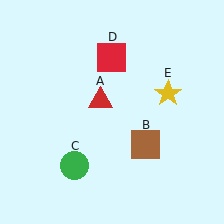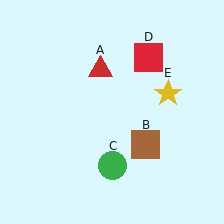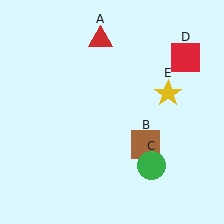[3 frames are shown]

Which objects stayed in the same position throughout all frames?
Brown square (object B) and yellow star (object E) remained stationary.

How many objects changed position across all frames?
3 objects changed position: red triangle (object A), green circle (object C), red square (object D).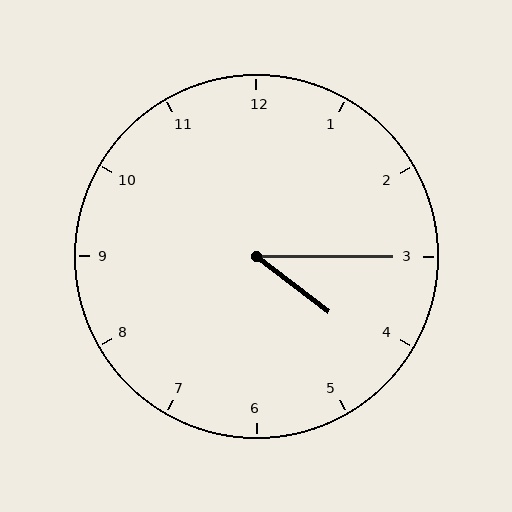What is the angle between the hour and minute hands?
Approximately 38 degrees.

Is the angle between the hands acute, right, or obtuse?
It is acute.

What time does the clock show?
4:15.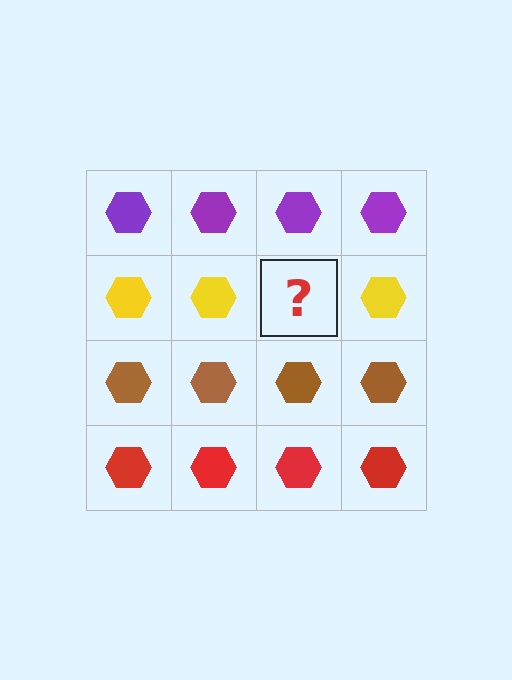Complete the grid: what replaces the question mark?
The question mark should be replaced with a yellow hexagon.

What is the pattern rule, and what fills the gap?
The rule is that each row has a consistent color. The gap should be filled with a yellow hexagon.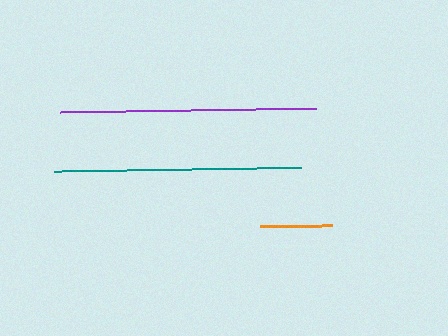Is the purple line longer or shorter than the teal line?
The purple line is longer than the teal line.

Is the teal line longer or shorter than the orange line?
The teal line is longer than the orange line.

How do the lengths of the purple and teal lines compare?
The purple and teal lines are approximately the same length.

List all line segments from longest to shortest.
From longest to shortest: purple, teal, orange.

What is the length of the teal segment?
The teal segment is approximately 247 pixels long.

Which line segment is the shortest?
The orange line is the shortest at approximately 72 pixels.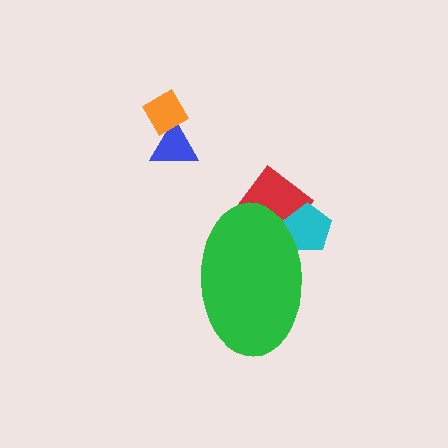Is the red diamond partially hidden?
Yes, the red diamond is partially hidden behind the green ellipse.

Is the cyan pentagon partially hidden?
Yes, the cyan pentagon is partially hidden behind the green ellipse.